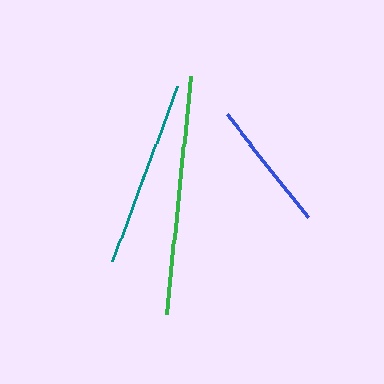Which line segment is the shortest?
The blue line is the shortest at approximately 131 pixels.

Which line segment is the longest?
The green line is the longest at approximately 239 pixels.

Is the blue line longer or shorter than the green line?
The green line is longer than the blue line.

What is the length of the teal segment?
The teal segment is approximately 188 pixels long.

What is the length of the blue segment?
The blue segment is approximately 131 pixels long.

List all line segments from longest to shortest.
From longest to shortest: green, teal, blue.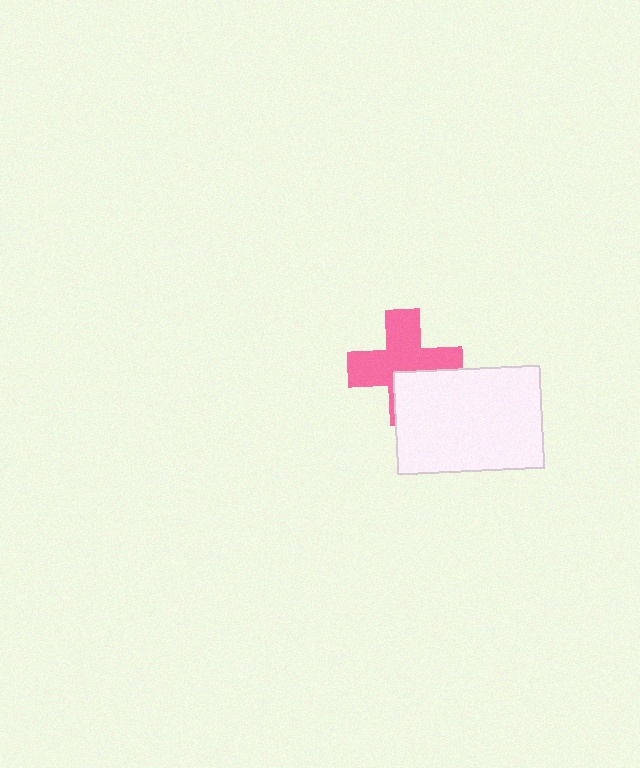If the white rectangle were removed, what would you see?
You would see the complete pink cross.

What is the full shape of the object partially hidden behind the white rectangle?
The partially hidden object is a pink cross.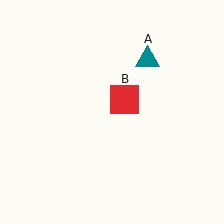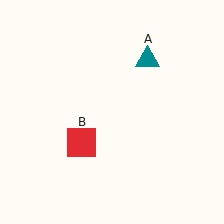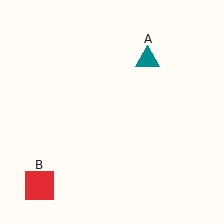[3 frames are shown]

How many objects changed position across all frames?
1 object changed position: red square (object B).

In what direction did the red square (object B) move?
The red square (object B) moved down and to the left.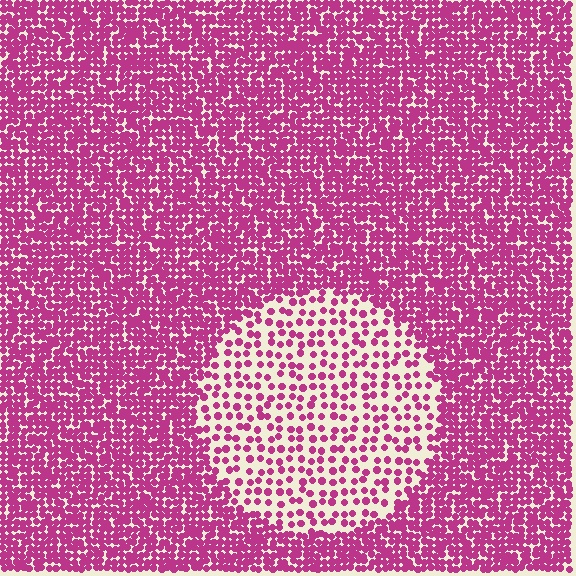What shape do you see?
I see a circle.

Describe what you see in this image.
The image contains small magenta elements arranged at two different densities. A circle-shaped region is visible where the elements are less densely packed than the surrounding area.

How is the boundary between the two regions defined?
The boundary is defined by a change in element density (approximately 2.6x ratio). All elements are the same color, size, and shape.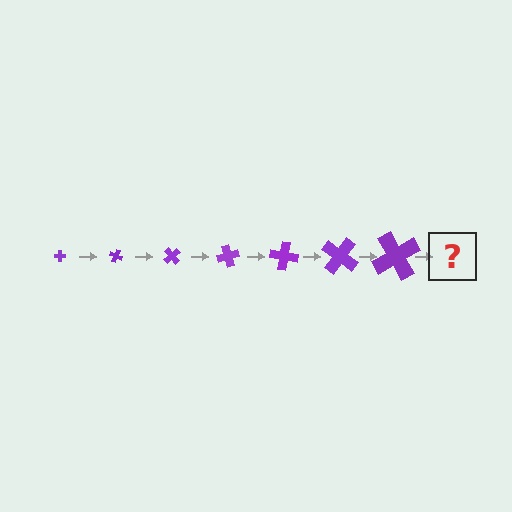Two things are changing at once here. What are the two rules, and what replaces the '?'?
The two rules are that the cross grows larger each step and it rotates 25 degrees each step. The '?' should be a cross, larger than the previous one and rotated 175 degrees from the start.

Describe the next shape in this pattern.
It should be a cross, larger than the previous one and rotated 175 degrees from the start.